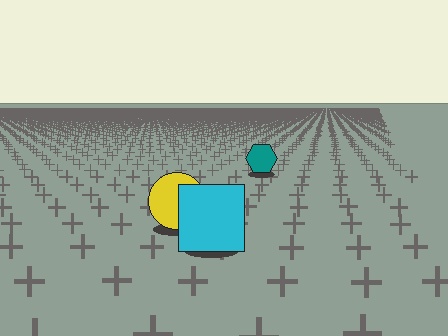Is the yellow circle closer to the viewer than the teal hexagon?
Yes. The yellow circle is closer — you can tell from the texture gradient: the ground texture is coarser near it.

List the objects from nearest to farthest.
From nearest to farthest: the cyan square, the yellow circle, the teal hexagon.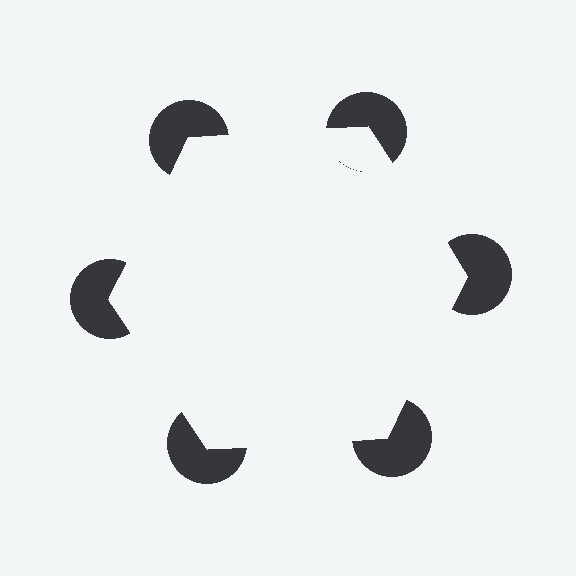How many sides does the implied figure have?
6 sides.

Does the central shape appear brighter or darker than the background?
It typically appears slightly brighter than the background, even though no actual brightness change is drawn.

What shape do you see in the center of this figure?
An illusory hexagon — its edges are inferred from the aligned wedge cuts in the pac-man discs, not physically drawn.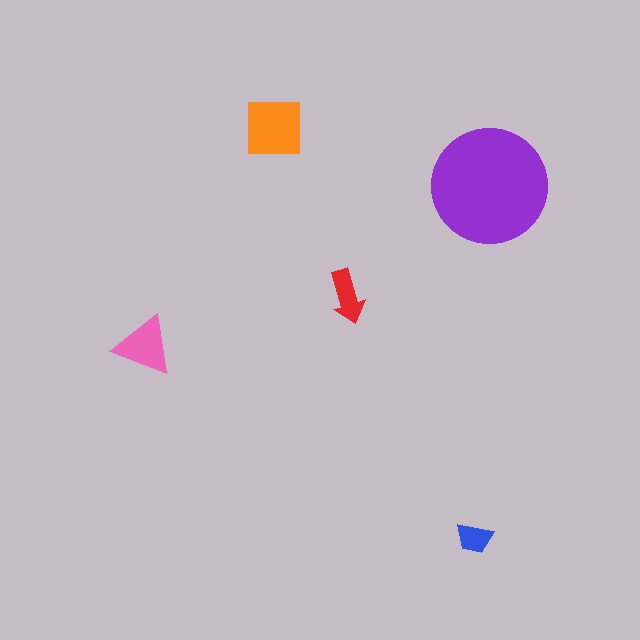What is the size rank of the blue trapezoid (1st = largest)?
5th.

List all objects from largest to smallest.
The purple circle, the orange square, the pink triangle, the red arrow, the blue trapezoid.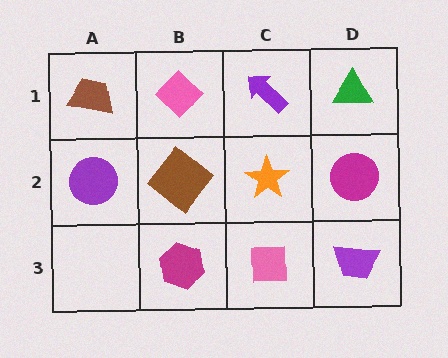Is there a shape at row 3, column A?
No, that cell is empty.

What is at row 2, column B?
A brown diamond.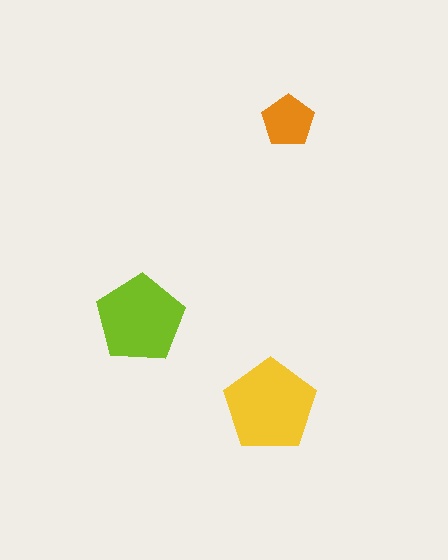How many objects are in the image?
There are 3 objects in the image.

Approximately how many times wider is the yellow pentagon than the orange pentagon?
About 2 times wider.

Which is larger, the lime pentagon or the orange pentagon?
The lime one.